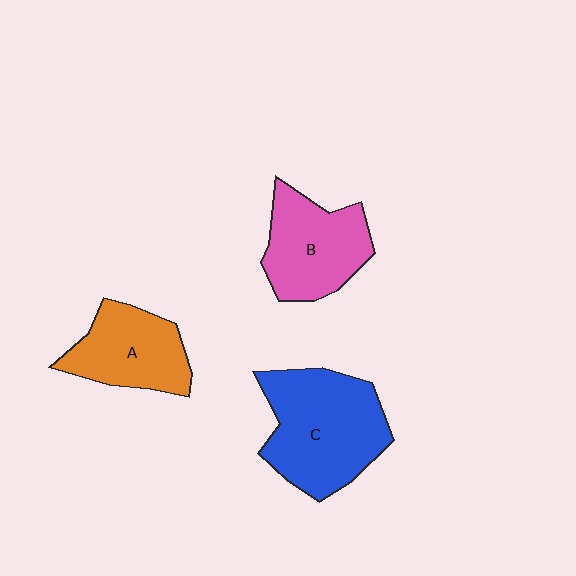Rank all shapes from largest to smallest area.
From largest to smallest: C (blue), B (pink), A (orange).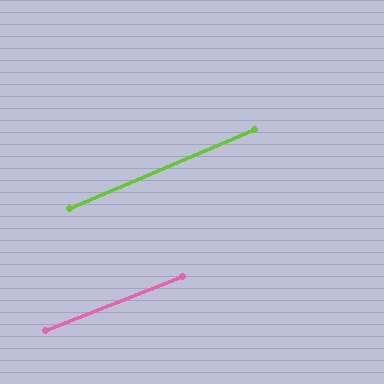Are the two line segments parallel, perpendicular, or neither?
Parallel — their directions differ by only 1.7°.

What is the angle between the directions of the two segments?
Approximately 2 degrees.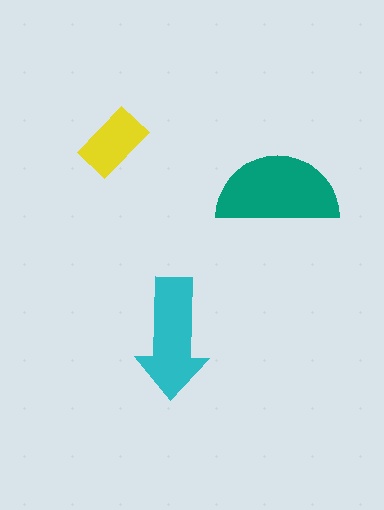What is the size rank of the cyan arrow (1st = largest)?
2nd.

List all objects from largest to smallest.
The teal semicircle, the cyan arrow, the yellow rectangle.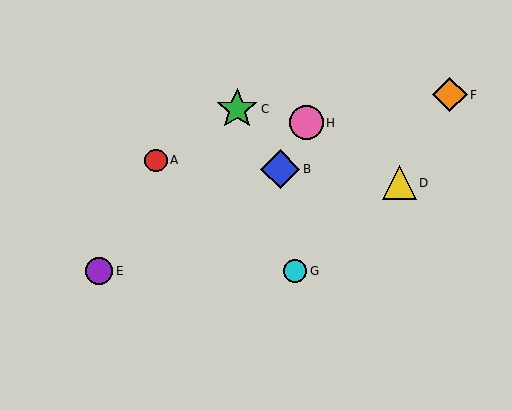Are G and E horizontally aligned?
Yes, both are at y≈271.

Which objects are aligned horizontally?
Objects E, G are aligned horizontally.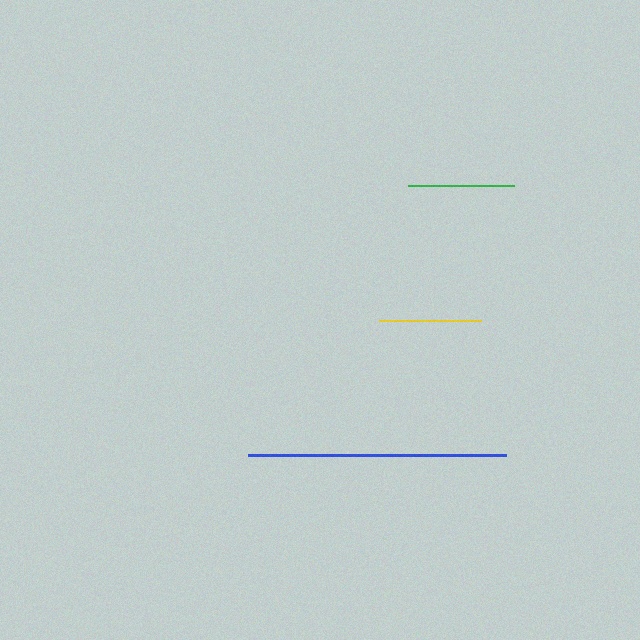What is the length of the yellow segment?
The yellow segment is approximately 102 pixels long.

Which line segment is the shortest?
The yellow line is the shortest at approximately 102 pixels.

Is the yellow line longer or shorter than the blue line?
The blue line is longer than the yellow line.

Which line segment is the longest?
The blue line is the longest at approximately 258 pixels.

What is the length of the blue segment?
The blue segment is approximately 258 pixels long.